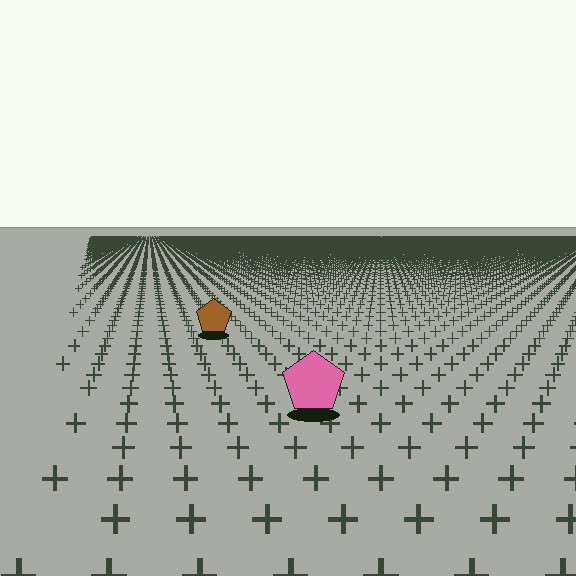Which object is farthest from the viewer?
The brown pentagon is farthest from the viewer. It appears smaller and the ground texture around it is denser.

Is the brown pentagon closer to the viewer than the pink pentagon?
No. The pink pentagon is closer — you can tell from the texture gradient: the ground texture is coarser near it.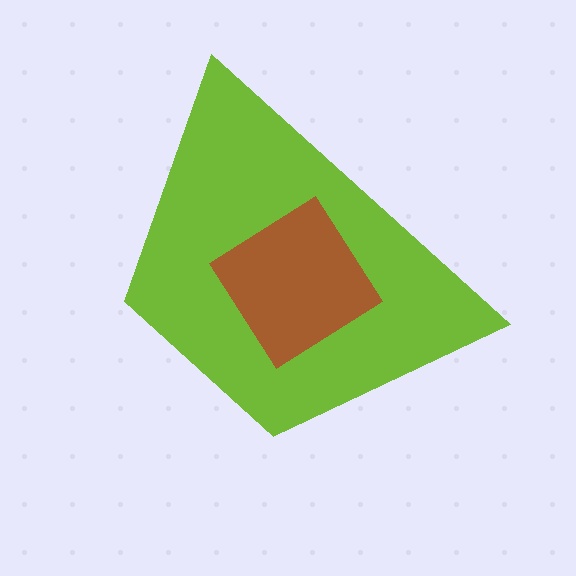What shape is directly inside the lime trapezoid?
The brown diamond.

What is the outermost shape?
The lime trapezoid.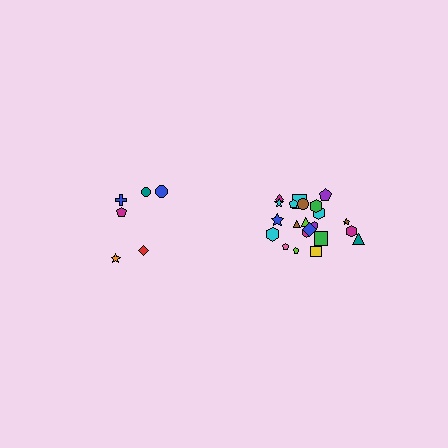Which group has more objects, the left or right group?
The right group.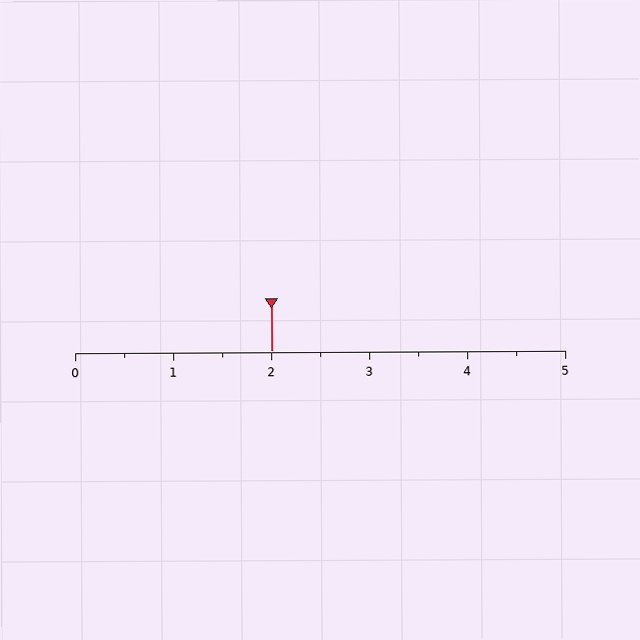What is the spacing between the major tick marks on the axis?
The major ticks are spaced 1 apart.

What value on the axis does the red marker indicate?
The marker indicates approximately 2.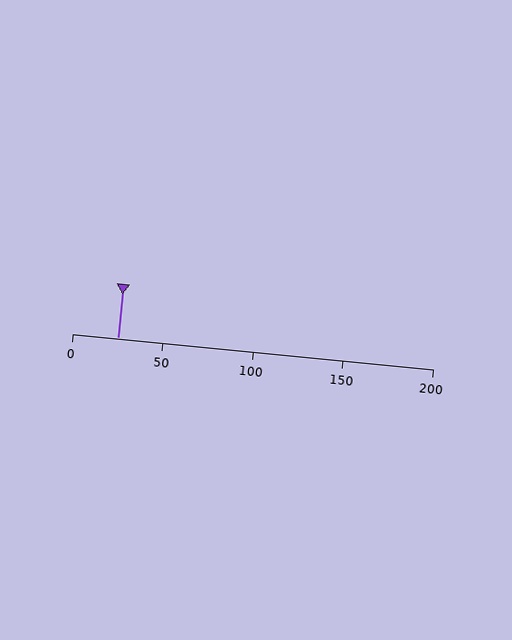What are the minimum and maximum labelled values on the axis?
The axis runs from 0 to 200.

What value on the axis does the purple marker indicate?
The marker indicates approximately 25.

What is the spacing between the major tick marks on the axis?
The major ticks are spaced 50 apart.